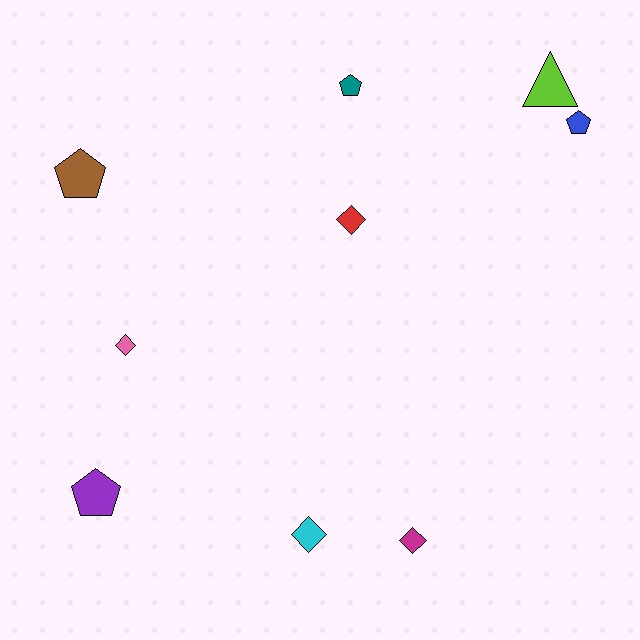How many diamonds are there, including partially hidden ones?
There are 4 diamonds.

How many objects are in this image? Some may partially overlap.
There are 9 objects.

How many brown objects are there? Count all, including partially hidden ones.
There is 1 brown object.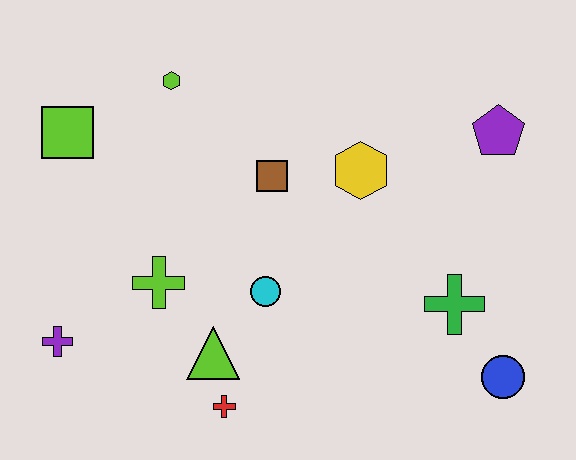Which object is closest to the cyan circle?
The lime triangle is closest to the cyan circle.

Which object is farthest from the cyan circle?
The purple pentagon is farthest from the cyan circle.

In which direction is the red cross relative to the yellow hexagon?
The red cross is below the yellow hexagon.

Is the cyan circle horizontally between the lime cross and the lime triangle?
No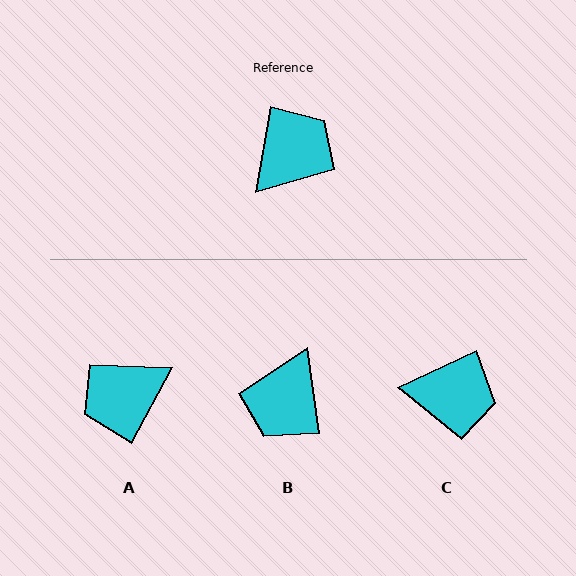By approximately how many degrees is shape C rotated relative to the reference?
Approximately 55 degrees clockwise.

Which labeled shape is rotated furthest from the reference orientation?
B, about 163 degrees away.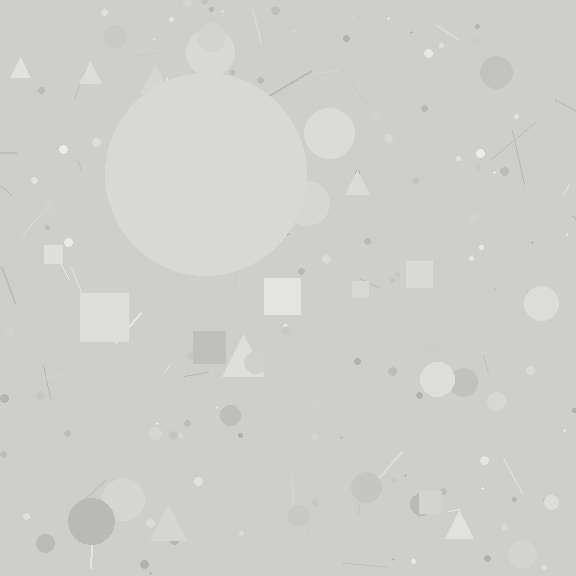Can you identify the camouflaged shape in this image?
The camouflaged shape is a circle.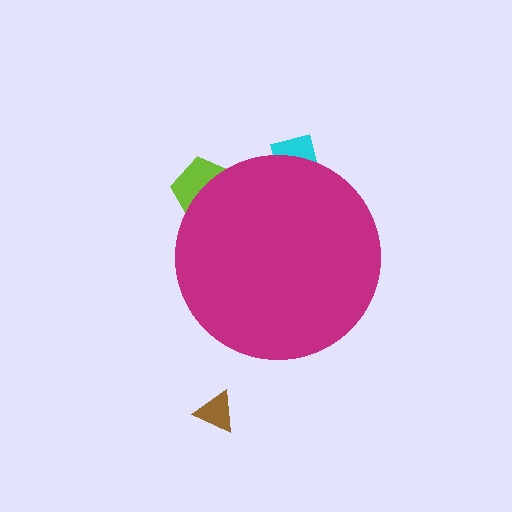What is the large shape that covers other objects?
A magenta circle.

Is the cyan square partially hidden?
Yes, the cyan square is partially hidden behind the magenta circle.